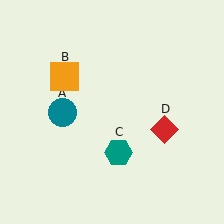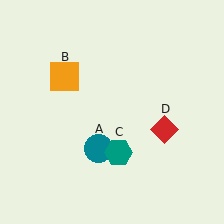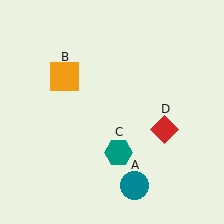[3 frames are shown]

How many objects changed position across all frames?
1 object changed position: teal circle (object A).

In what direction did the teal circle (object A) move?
The teal circle (object A) moved down and to the right.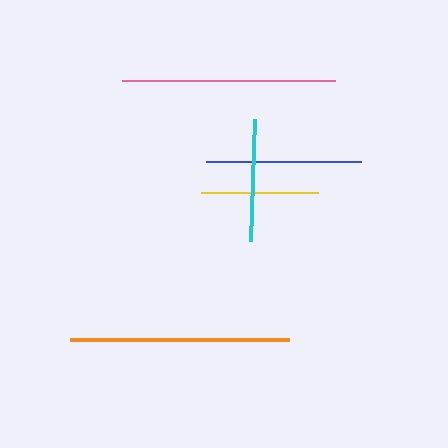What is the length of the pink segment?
The pink segment is approximately 213 pixels long.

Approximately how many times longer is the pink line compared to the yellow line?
The pink line is approximately 1.8 times the length of the yellow line.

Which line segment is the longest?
The orange line is the longest at approximately 219 pixels.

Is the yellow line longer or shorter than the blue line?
The blue line is longer than the yellow line.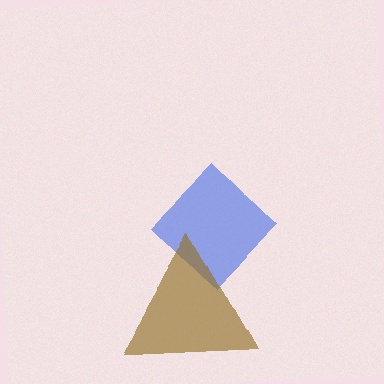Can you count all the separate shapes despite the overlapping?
Yes, there are 2 separate shapes.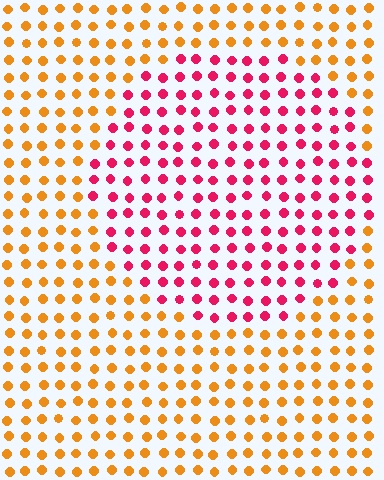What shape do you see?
I see a circle.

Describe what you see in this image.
The image is filled with small orange elements in a uniform arrangement. A circle-shaped region is visible where the elements are tinted to a slightly different hue, forming a subtle color boundary.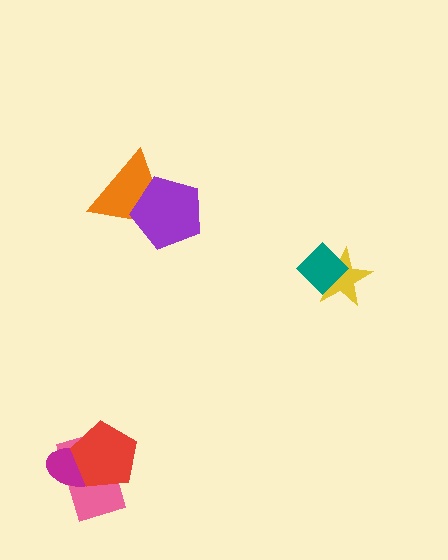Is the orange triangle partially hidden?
Yes, it is partially covered by another shape.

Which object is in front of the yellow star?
The teal diamond is in front of the yellow star.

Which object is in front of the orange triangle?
The purple pentagon is in front of the orange triangle.